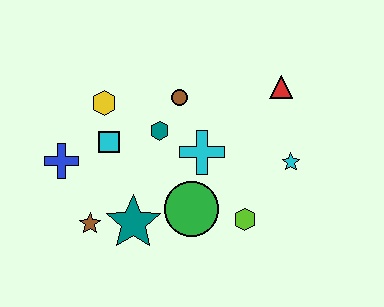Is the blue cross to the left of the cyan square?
Yes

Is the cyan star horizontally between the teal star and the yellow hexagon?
No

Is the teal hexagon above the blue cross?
Yes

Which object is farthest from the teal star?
The red triangle is farthest from the teal star.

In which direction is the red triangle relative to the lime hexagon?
The red triangle is above the lime hexagon.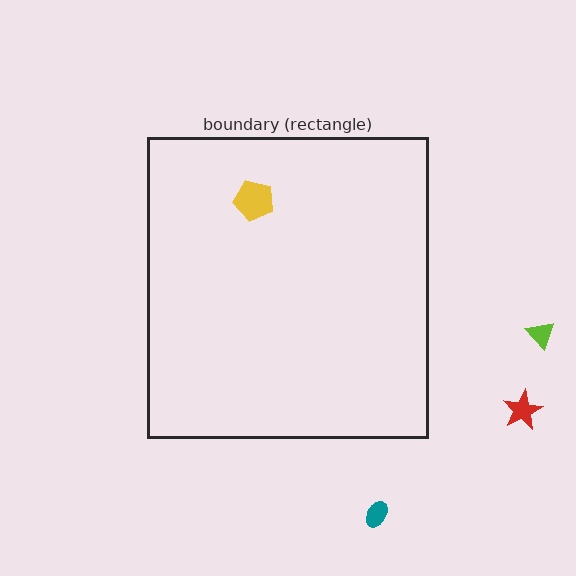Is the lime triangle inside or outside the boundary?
Outside.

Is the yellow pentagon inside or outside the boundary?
Inside.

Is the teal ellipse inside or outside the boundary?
Outside.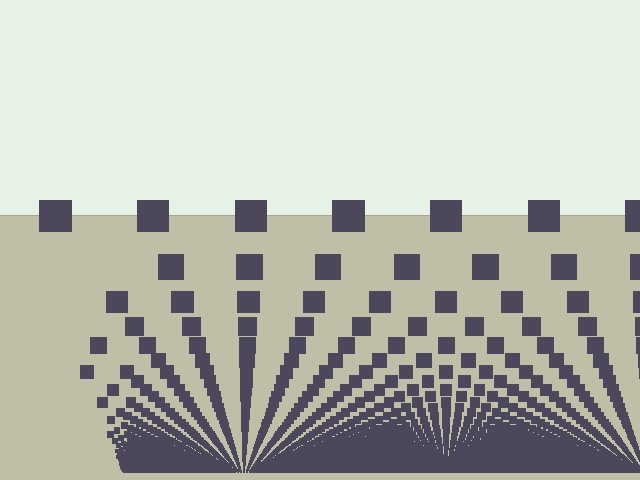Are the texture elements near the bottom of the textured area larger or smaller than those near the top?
Smaller. The gradient is inverted — elements near the bottom are smaller and denser.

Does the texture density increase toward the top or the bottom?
Density increases toward the bottom.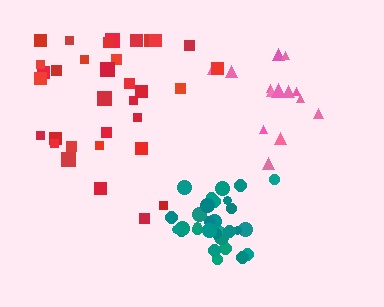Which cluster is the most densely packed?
Teal.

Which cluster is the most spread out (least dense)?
Red.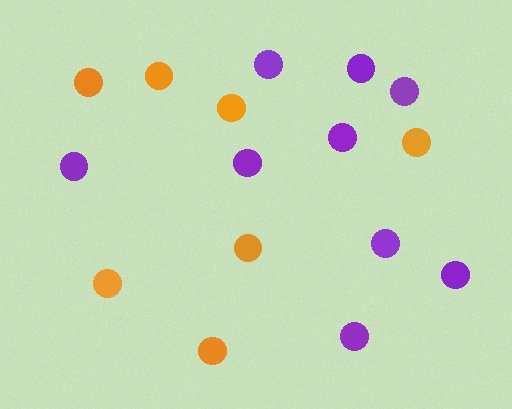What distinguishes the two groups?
There are 2 groups: one group of purple circles (9) and one group of orange circles (7).